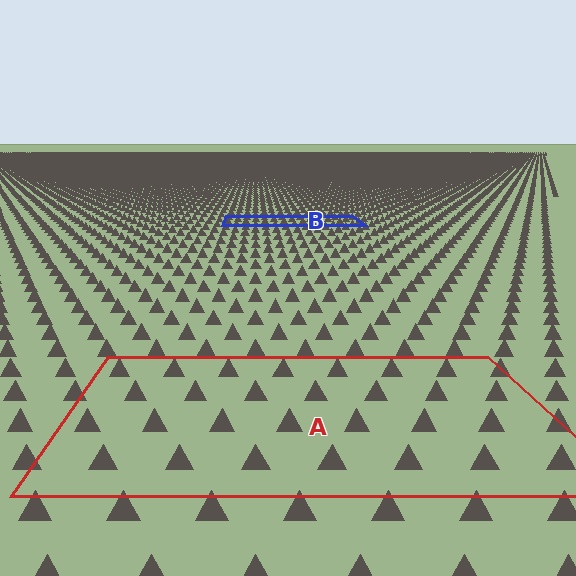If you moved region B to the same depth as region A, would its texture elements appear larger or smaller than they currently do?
They would appear larger. At a closer depth, the same texture elements are projected at a bigger on-screen size.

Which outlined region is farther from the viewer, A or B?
Region B is farther from the viewer — the texture elements inside it appear smaller and more densely packed.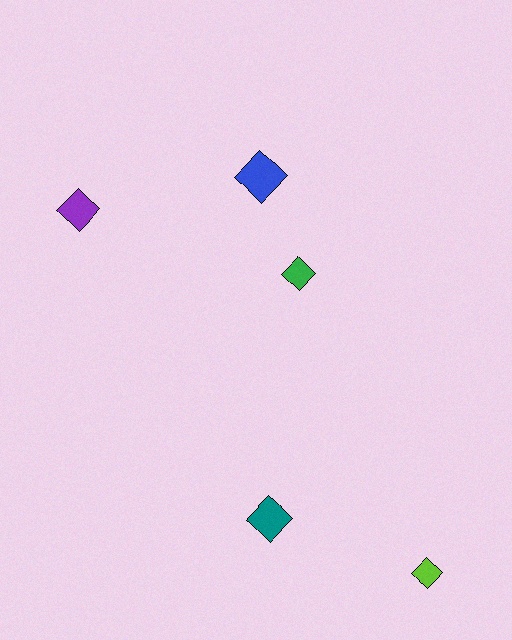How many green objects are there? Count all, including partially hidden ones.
There is 1 green object.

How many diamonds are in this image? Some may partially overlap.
There are 5 diamonds.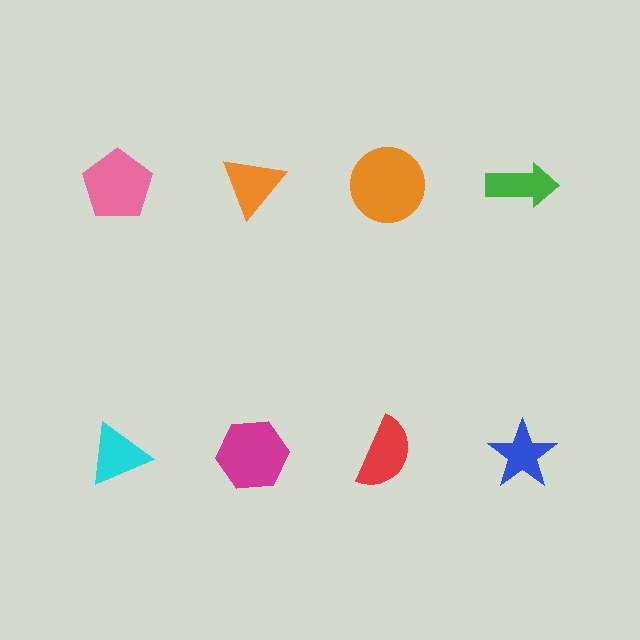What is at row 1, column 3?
An orange circle.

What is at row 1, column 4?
A green arrow.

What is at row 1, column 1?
A pink pentagon.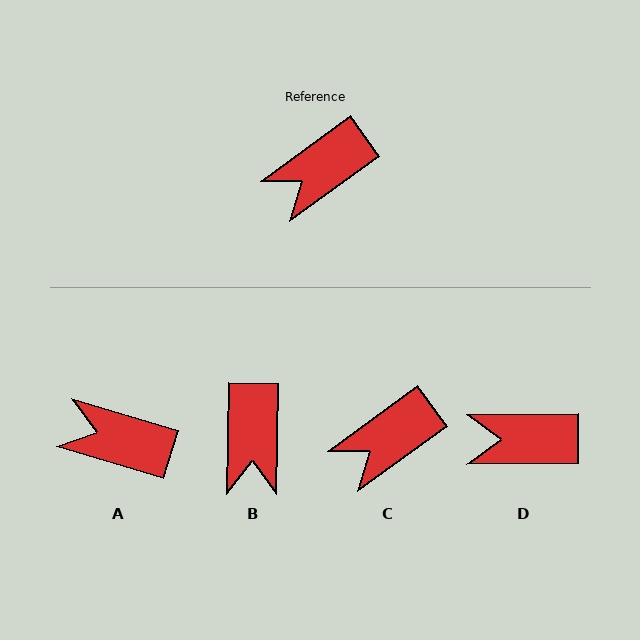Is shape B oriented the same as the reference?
No, it is off by about 53 degrees.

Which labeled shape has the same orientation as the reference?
C.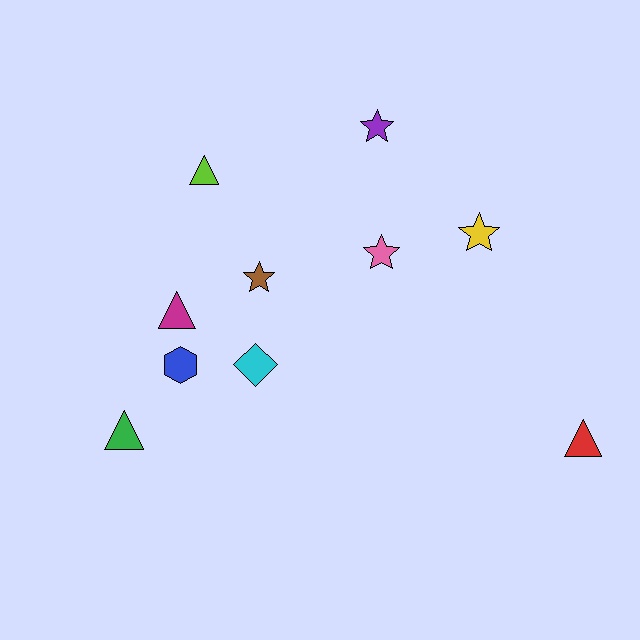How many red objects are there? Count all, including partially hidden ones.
There is 1 red object.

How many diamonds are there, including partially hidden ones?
There is 1 diamond.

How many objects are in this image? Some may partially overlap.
There are 10 objects.